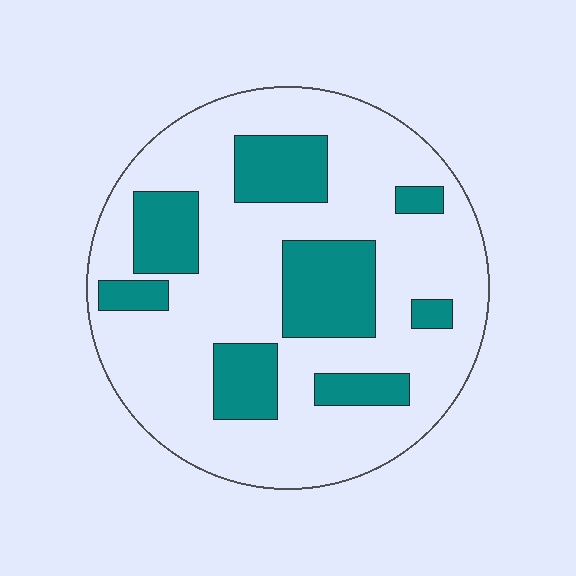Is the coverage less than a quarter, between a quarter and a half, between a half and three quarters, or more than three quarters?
Between a quarter and a half.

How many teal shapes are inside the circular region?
8.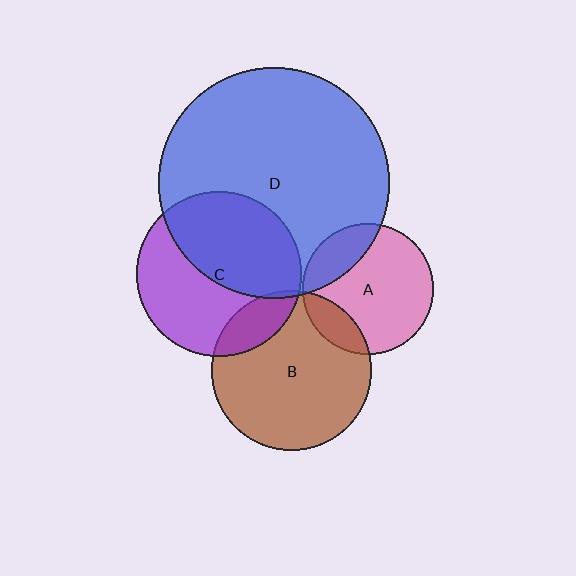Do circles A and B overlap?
Yes.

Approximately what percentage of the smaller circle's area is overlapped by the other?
Approximately 15%.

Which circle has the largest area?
Circle D (blue).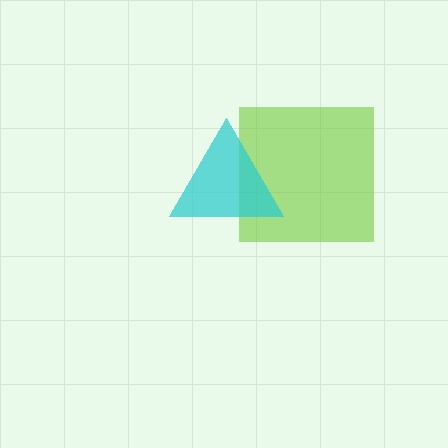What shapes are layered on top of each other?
The layered shapes are: a lime square, a cyan triangle.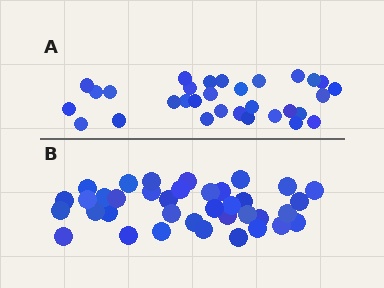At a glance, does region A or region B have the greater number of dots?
Region B (the bottom region) has more dots.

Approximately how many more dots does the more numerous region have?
Region B has about 6 more dots than region A.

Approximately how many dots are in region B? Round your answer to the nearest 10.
About 40 dots. (The exact count is 37, which rounds to 40.)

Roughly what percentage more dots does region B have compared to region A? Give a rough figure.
About 20% more.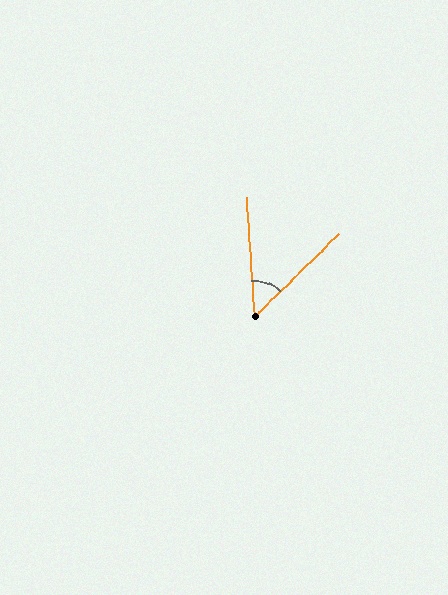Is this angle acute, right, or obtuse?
It is acute.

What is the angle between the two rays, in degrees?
Approximately 49 degrees.